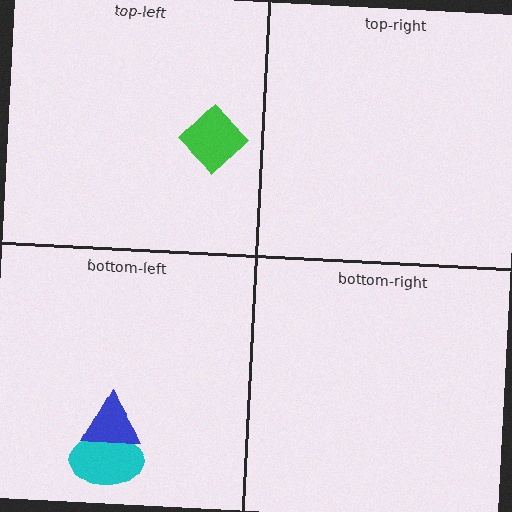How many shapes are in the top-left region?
1.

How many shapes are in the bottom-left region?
2.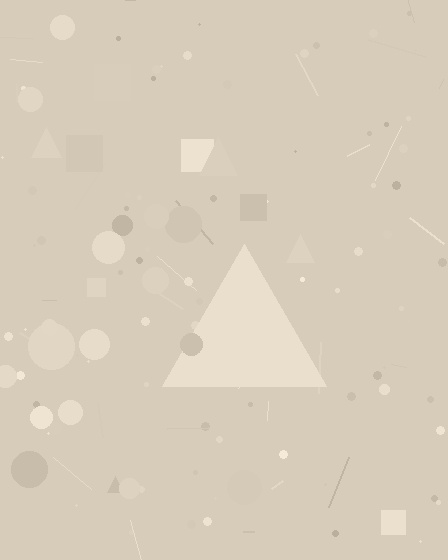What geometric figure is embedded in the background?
A triangle is embedded in the background.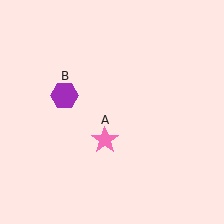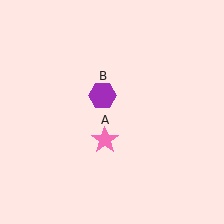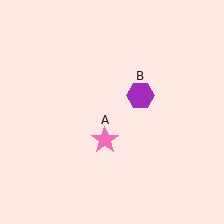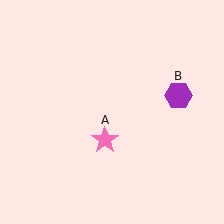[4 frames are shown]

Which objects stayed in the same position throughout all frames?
Pink star (object A) remained stationary.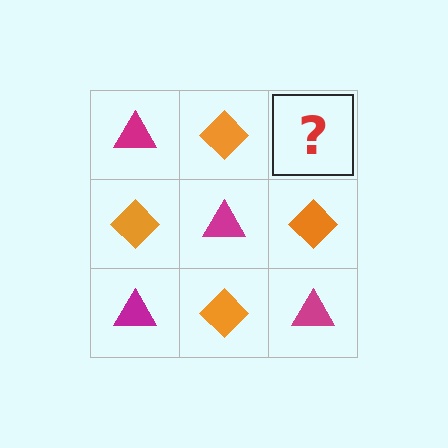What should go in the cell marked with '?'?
The missing cell should contain a magenta triangle.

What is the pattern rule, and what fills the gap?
The rule is that it alternates magenta triangle and orange diamond in a checkerboard pattern. The gap should be filled with a magenta triangle.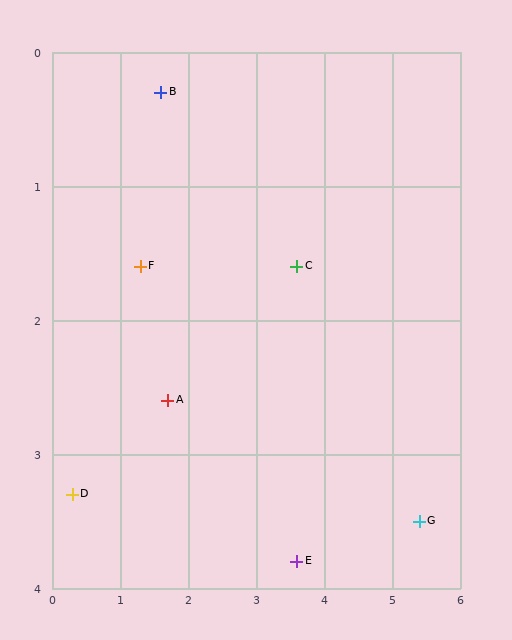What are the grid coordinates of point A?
Point A is at approximately (1.7, 2.6).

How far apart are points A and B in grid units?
Points A and B are about 2.3 grid units apart.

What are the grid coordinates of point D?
Point D is at approximately (0.3, 3.3).